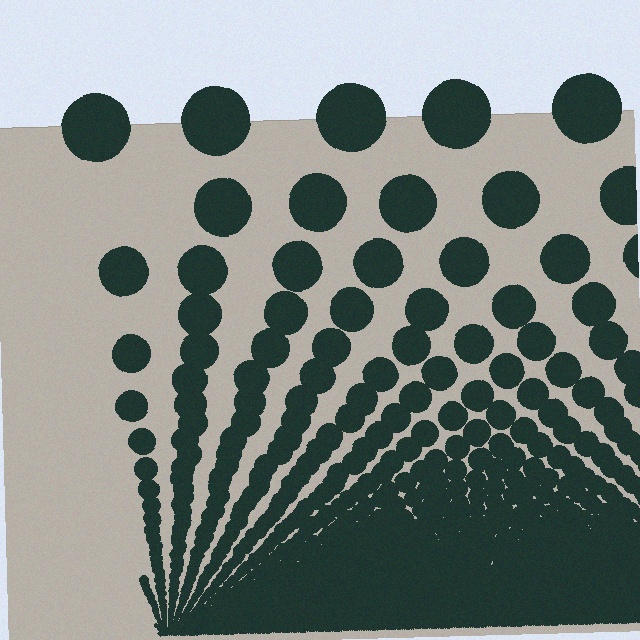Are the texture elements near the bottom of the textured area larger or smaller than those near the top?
Smaller. The gradient is inverted — elements near the bottom are smaller and denser.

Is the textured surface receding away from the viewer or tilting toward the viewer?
The surface appears to tilt toward the viewer. Texture elements get larger and sparser toward the top.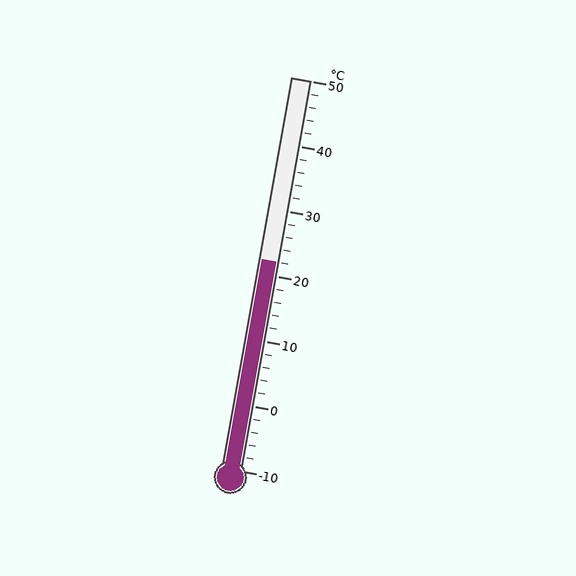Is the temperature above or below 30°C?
The temperature is below 30°C.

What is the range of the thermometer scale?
The thermometer scale ranges from -10°C to 50°C.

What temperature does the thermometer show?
The thermometer shows approximately 22°C.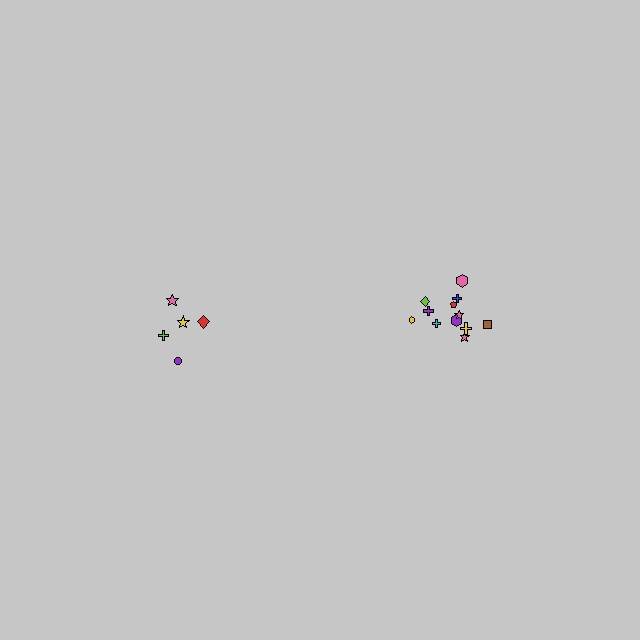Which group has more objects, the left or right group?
The right group.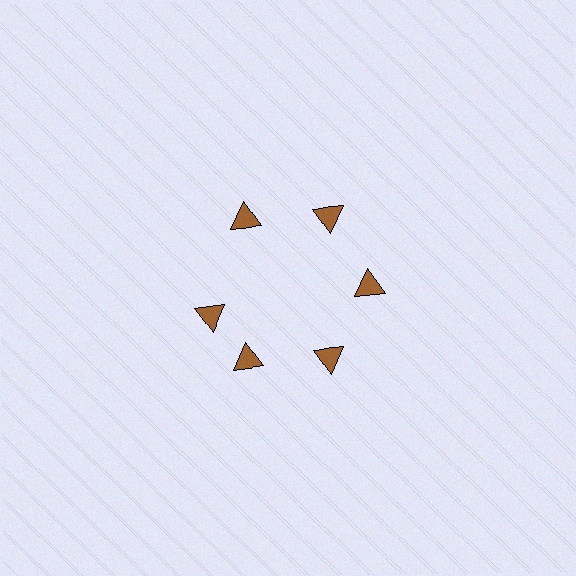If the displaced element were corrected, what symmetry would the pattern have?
It would have 6-fold rotational symmetry — the pattern would map onto itself every 60 degrees.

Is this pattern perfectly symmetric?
No. The 6 brown triangles are arranged in a ring, but one element near the 9 o'clock position is rotated out of alignment along the ring, breaking the 6-fold rotational symmetry.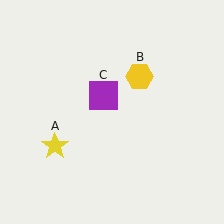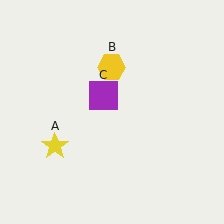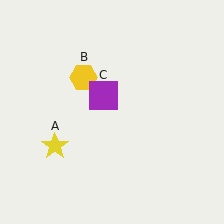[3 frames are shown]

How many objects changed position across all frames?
1 object changed position: yellow hexagon (object B).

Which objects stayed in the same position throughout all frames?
Yellow star (object A) and purple square (object C) remained stationary.